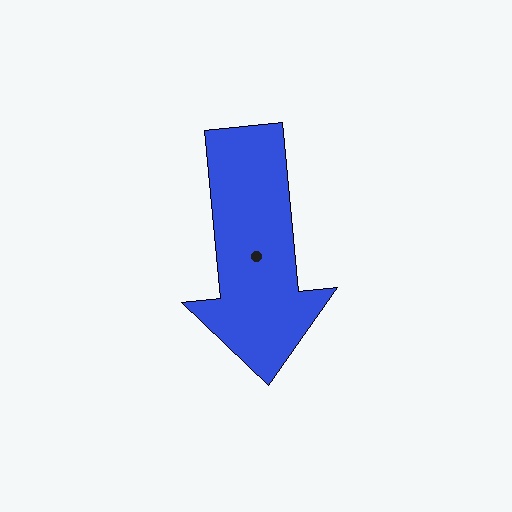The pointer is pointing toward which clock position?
Roughly 6 o'clock.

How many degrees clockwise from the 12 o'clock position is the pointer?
Approximately 174 degrees.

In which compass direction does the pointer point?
South.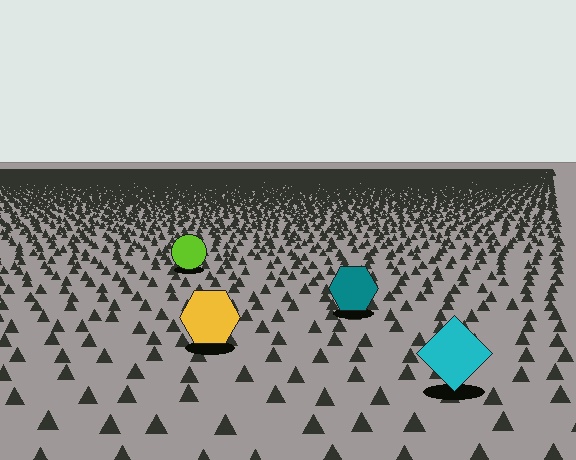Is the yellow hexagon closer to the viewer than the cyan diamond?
No. The cyan diamond is closer — you can tell from the texture gradient: the ground texture is coarser near it.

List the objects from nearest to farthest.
From nearest to farthest: the cyan diamond, the yellow hexagon, the teal hexagon, the lime circle.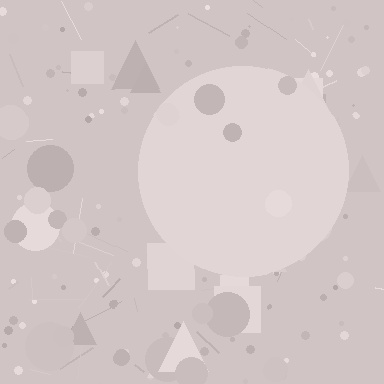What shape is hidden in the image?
A circle is hidden in the image.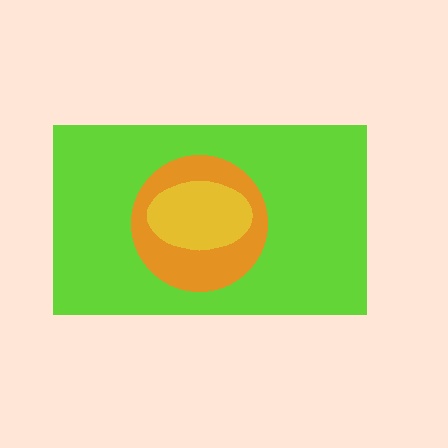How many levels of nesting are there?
3.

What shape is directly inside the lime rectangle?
The orange circle.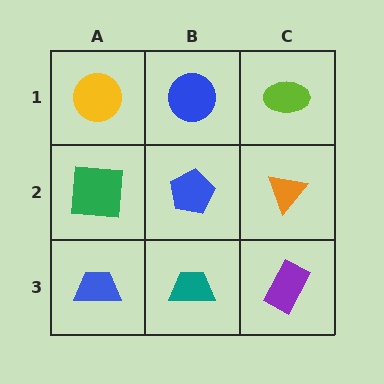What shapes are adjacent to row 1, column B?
A blue pentagon (row 2, column B), a yellow circle (row 1, column A), a lime ellipse (row 1, column C).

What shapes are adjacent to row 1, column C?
An orange triangle (row 2, column C), a blue circle (row 1, column B).